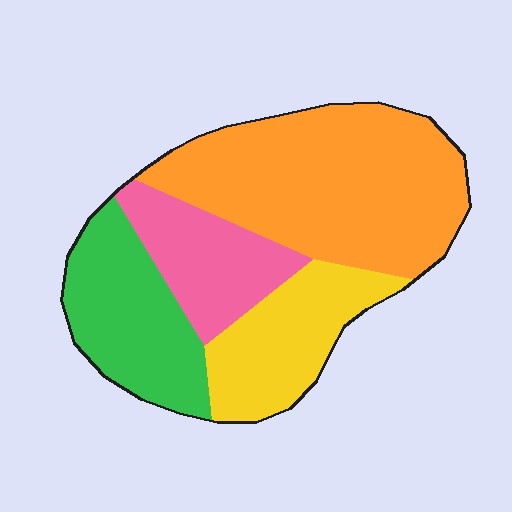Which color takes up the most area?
Orange, at roughly 45%.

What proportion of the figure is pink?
Pink takes up about one sixth (1/6) of the figure.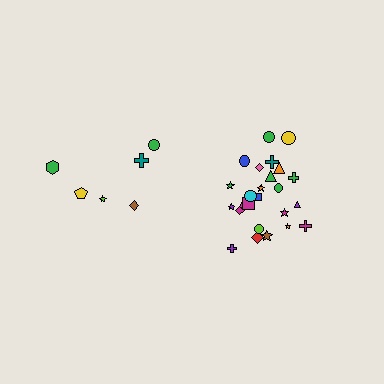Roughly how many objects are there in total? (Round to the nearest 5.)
Roughly 30 objects in total.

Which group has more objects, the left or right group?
The right group.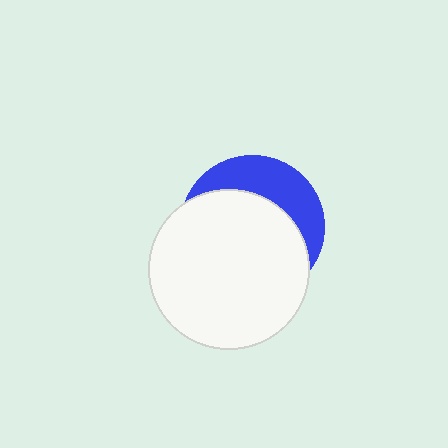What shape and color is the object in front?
The object in front is a white circle.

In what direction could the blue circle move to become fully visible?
The blue circle could move up. That would shift it out from behind the white circle entirely.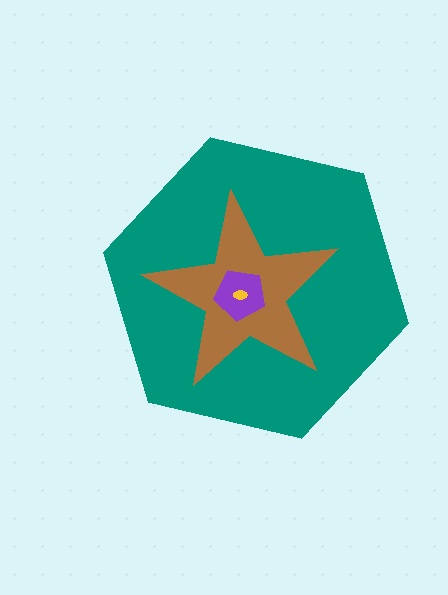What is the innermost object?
The yellow ellipse.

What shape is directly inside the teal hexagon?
The brown star.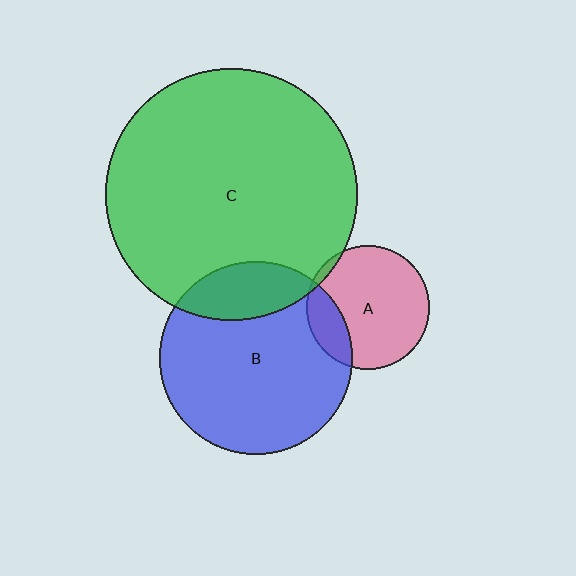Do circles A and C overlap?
Yes.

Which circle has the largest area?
Circle C (green).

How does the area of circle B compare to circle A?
Approximately 2.5 times.